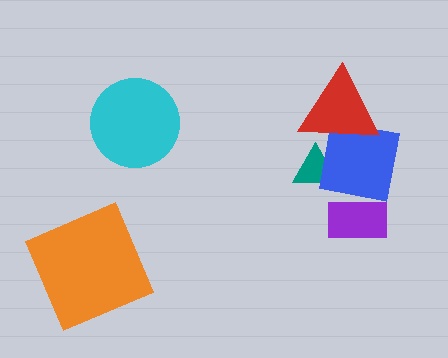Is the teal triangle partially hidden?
Yes, it is partially covered by another shape.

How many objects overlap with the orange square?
0 objects overlap with the orange square.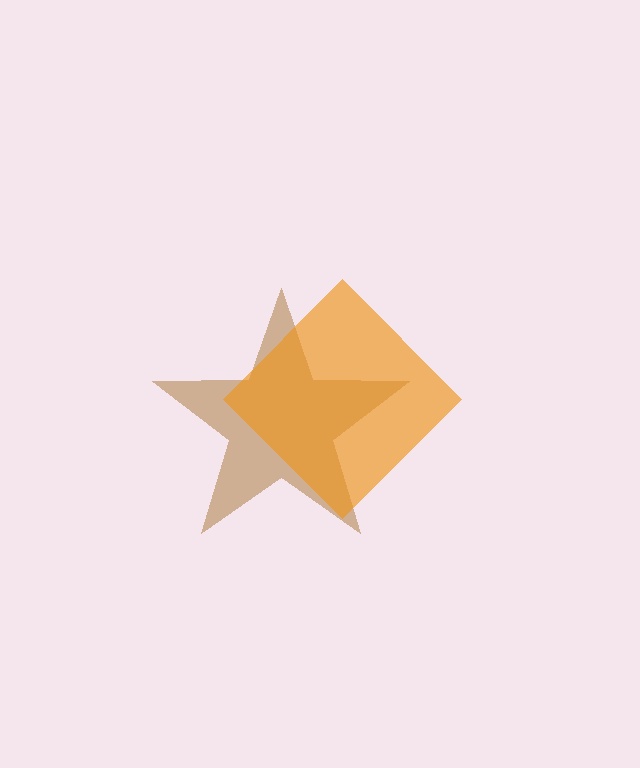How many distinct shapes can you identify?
There are 2 distinct shapes: a brown star, an orange diamond.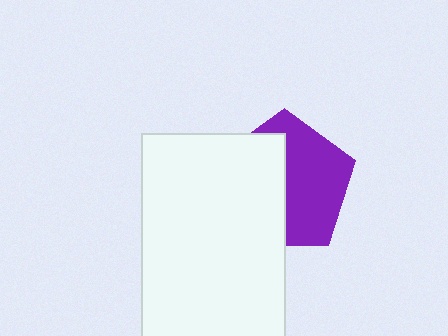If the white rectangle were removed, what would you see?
You would see the complete purple pentagon.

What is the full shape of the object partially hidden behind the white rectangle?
The partially hidden object is a purple pentagon.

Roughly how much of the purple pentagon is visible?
About half of it is visible (roughly 52%).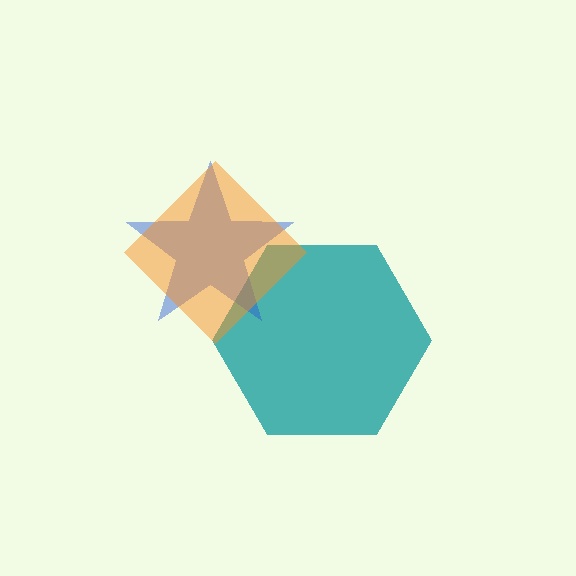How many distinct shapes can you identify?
There are 3 distinct shapes: a teal hexagon, a blue star, an orange diamond.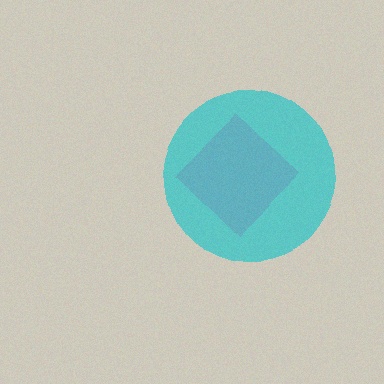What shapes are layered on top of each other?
The layered shapes are: a pink diamond, a cyan circle.